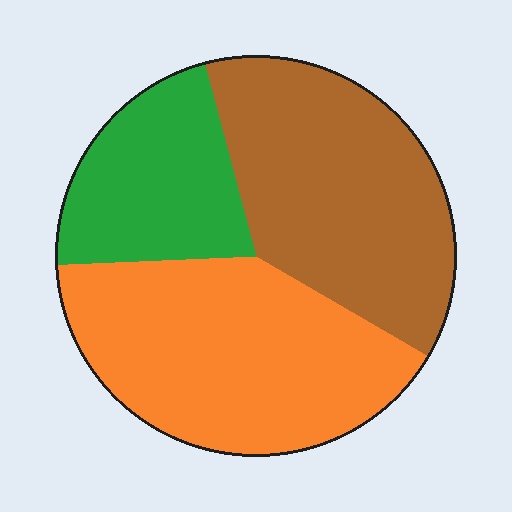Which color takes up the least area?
Green, at roughly 20%.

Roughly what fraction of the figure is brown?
Brown covers roughly 35% of the figure.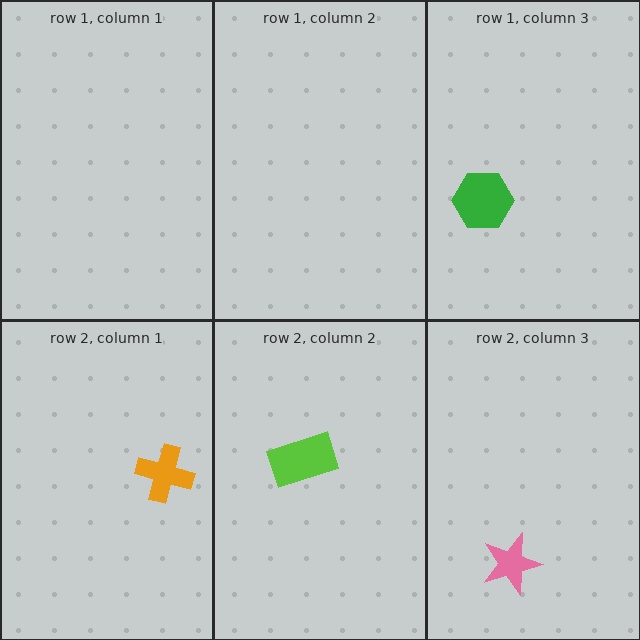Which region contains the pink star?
The row 2, column 3 region.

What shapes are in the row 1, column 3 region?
The green hexagon.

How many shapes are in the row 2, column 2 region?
1.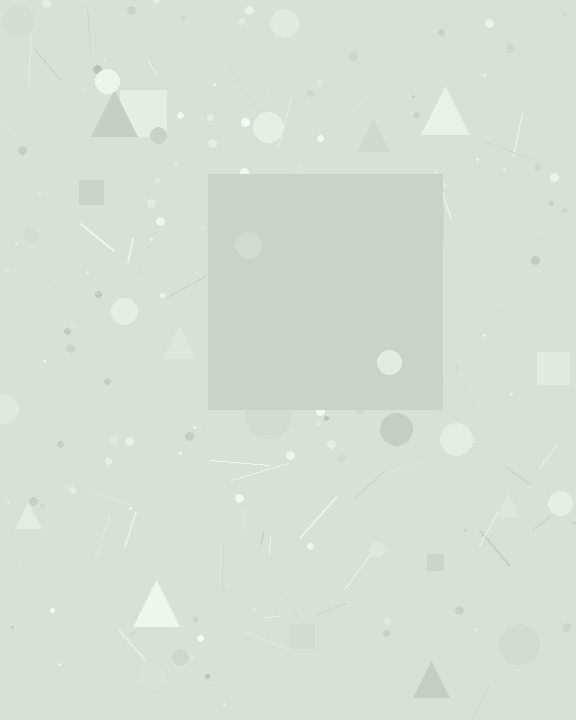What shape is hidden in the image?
A square is hidden in the image.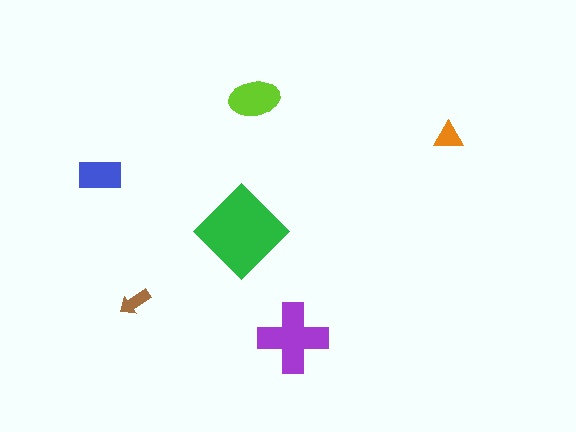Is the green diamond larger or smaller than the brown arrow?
Larger.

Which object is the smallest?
The brown arrow.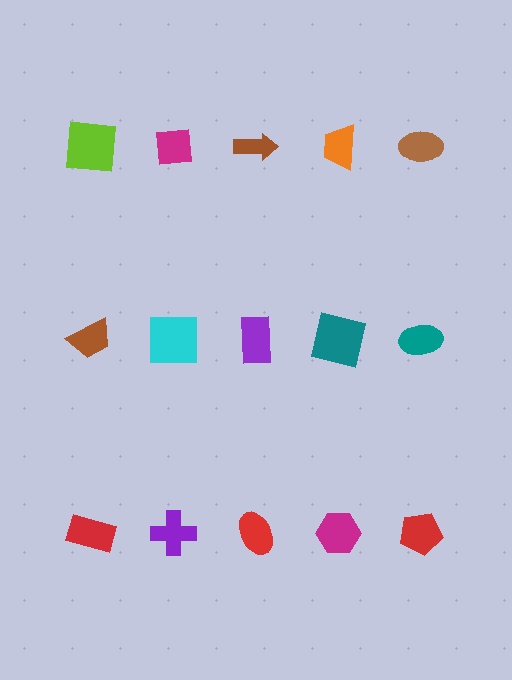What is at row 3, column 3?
A red ellipse.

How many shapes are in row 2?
5 shapes.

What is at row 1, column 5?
A brown ellipse.